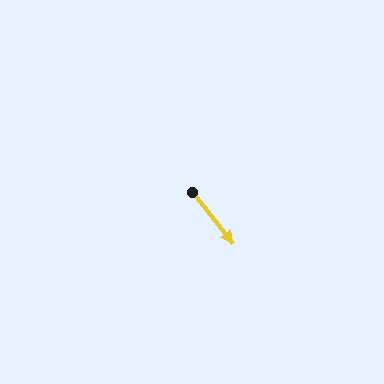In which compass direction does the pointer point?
Southeast.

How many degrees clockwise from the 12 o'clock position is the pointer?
Approximately 141 degrees.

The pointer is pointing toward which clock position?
Roughly 5 o'clock.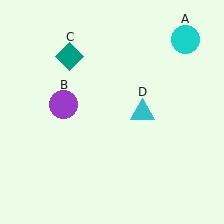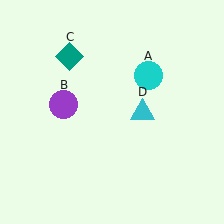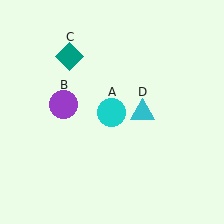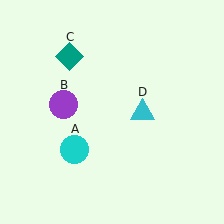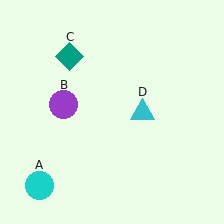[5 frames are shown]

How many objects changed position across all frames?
1 object changed position: cyan circle (object A).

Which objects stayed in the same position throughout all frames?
Purple circle (object B) and teal diamond (object C) and cyan triangle (object D) remained stationary.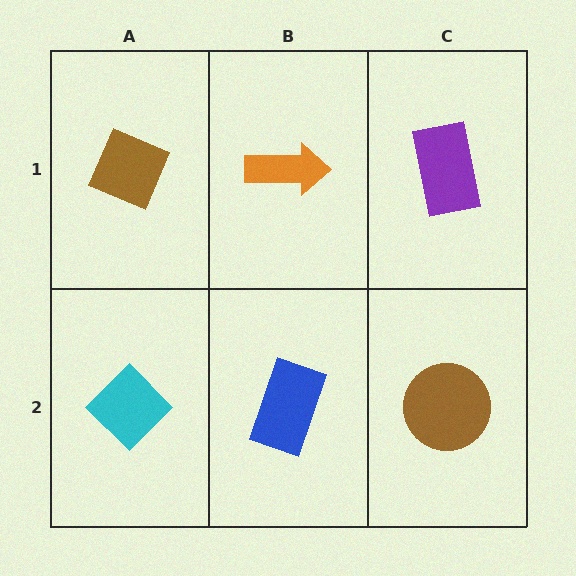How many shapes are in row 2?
3 shapes.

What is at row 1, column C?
A purple rectangle.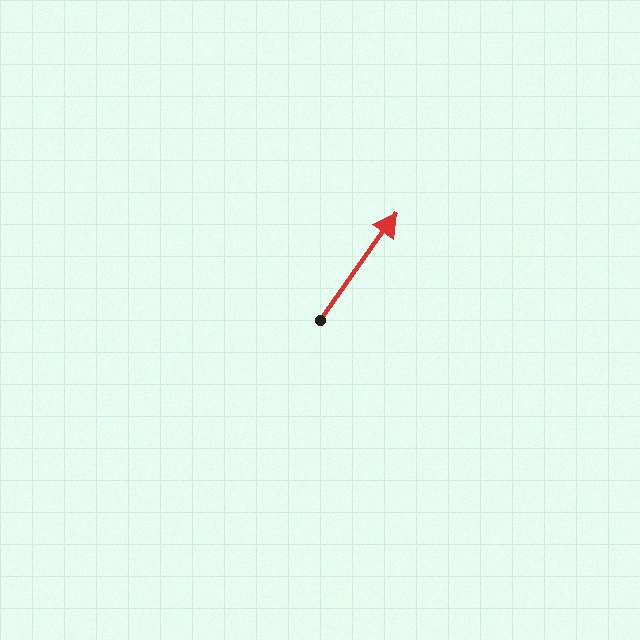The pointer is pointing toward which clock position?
Roughly 1 o'clock.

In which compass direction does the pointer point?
Northeast.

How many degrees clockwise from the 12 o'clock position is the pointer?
Approximately 36 degrees.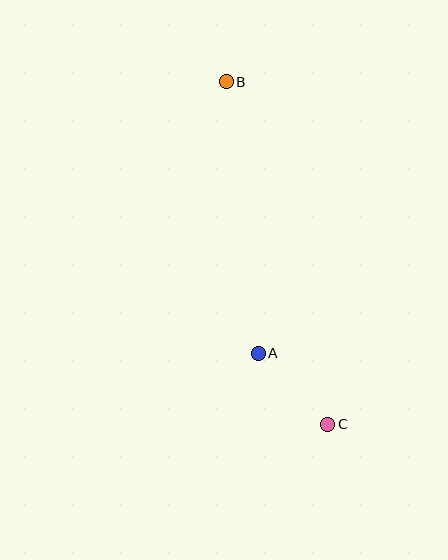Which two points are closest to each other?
Points A and C are closest to each other.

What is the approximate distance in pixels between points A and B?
The distance between A and B is approximately 274 pixels.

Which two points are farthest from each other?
Points B and C are farthest from each other.